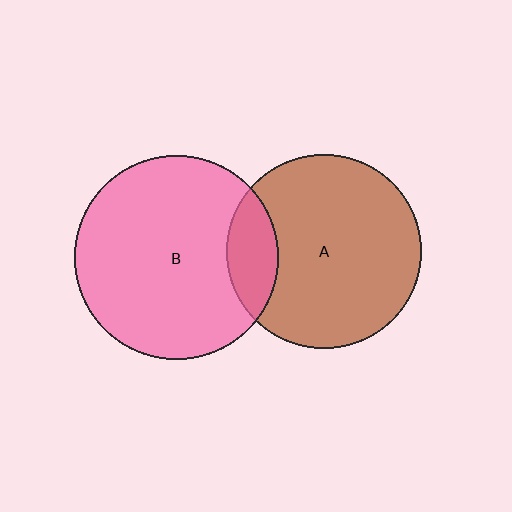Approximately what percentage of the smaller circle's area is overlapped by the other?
Approximately 15%.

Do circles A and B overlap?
Yes.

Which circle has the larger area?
Circle B (pink).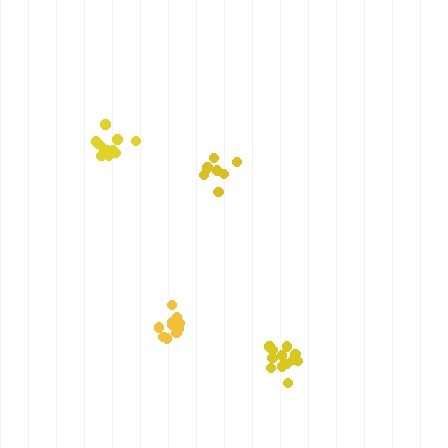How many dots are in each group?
Group 1: 7 dots, Group 2: 12 dots, Group 3: 11 dots, Group 4: 11 dots (41 total).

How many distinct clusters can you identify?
There are 4 distinct clusters.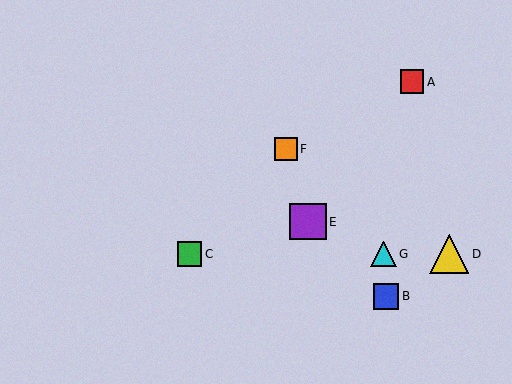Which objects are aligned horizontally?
Objects C, D, G are aligned horizontally.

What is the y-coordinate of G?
Object G is at y≈254.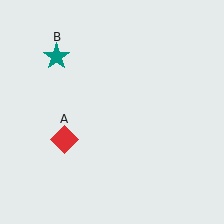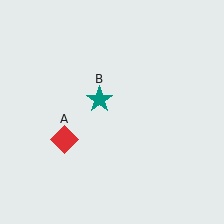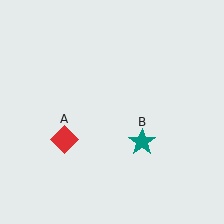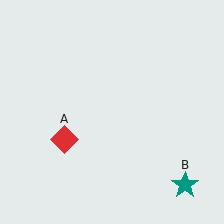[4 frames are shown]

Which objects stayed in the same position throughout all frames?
Red diamond (object A) remained stationary.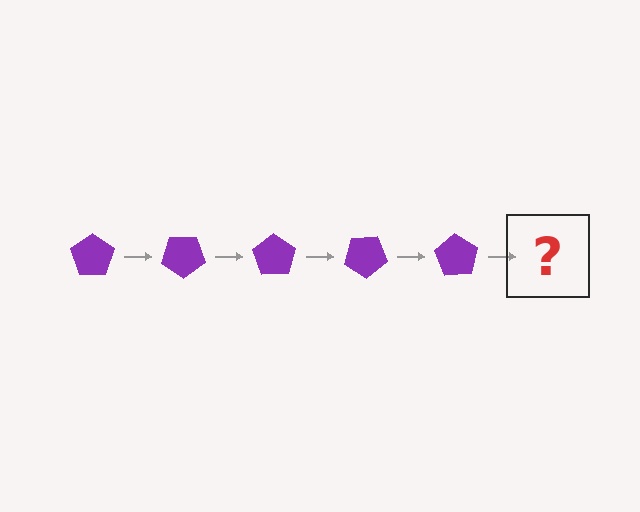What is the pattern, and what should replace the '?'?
The pattern is that the pentagon rotates 35 degrees each step. The '?' should be a purple pentagon rotated 175 degrees.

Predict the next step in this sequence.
The next step is a purple pentagon rotated 175 degrees.